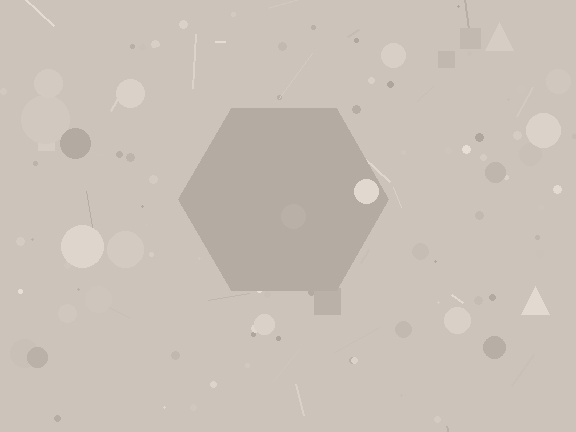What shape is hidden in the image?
A hexagon is hidden in the image.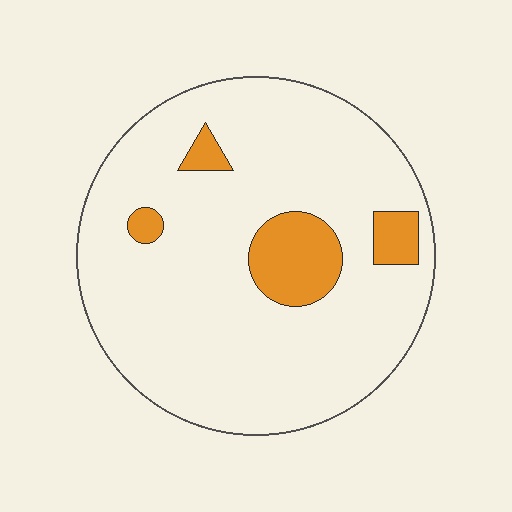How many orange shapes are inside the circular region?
4.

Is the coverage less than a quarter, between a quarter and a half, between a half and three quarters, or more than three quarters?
Less than a quarter.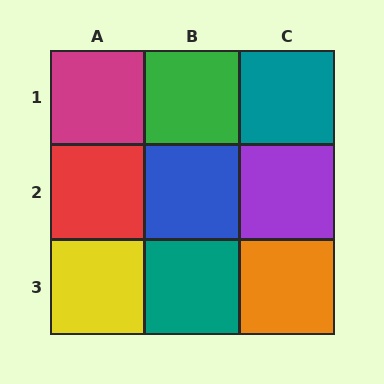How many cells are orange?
1 cell is orange.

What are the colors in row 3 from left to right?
Yellow, teal, orange.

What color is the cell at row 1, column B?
Green.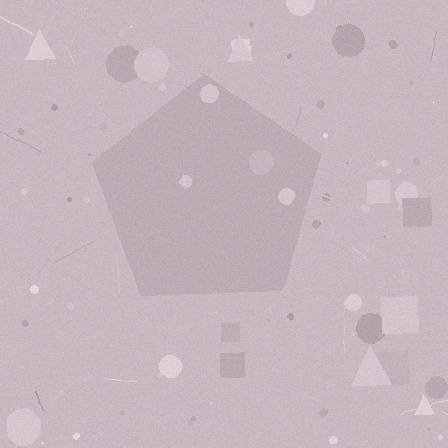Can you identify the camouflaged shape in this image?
The camouflaged shape is a pentagon.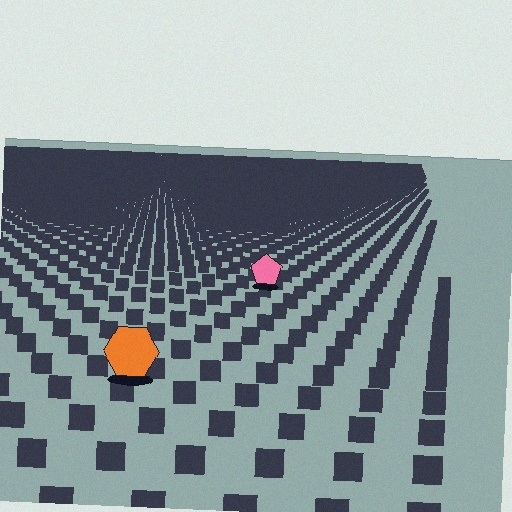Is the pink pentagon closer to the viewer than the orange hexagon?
No. The orange hexagon is closer — you can tell from the texture gradient: the ground texture is coarser near it.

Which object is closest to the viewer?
The orange hexagon is closest. The texture marks near it are larger and more spread out.